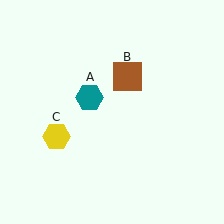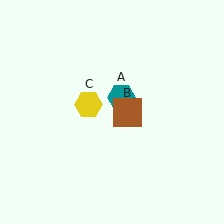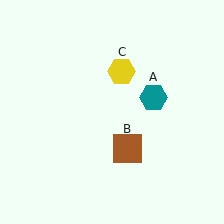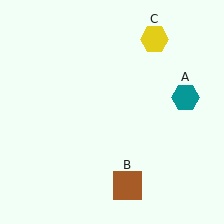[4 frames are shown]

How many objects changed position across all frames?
3 objects changed position: teal hexagon (object A), brown square (object B), yellow hexagon (object C).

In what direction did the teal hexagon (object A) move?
The teal hexagon (object A) moved right.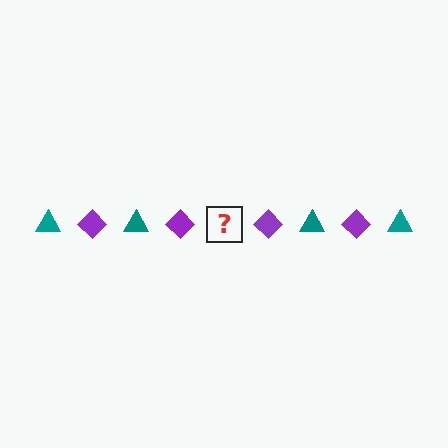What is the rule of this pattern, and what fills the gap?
The rule is that the pattern alternates between teal triangle and purple diamond. The gap should be filled with a teal triangle.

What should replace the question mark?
The question mark should be replaced with a teal triangle.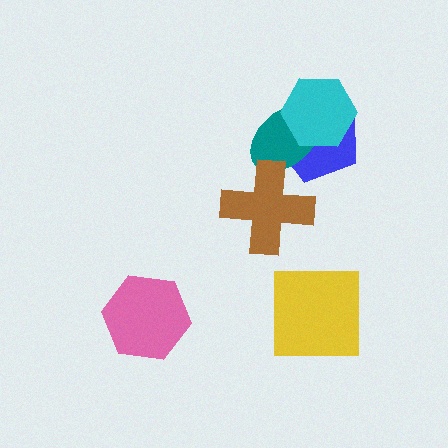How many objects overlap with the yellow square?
0 objects overlap with the yellow square.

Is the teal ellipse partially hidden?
Yes, it is partially covered by another shape.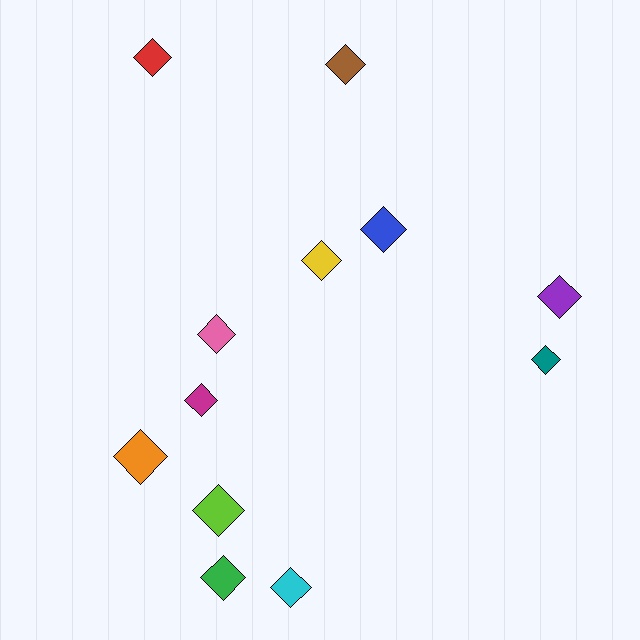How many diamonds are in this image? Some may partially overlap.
There are 12 diamonds.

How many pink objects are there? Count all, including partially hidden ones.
There is 1 pink object.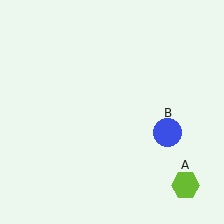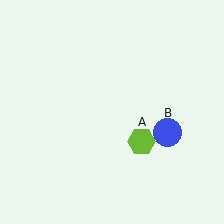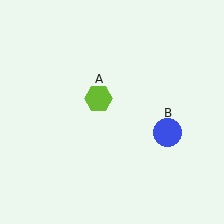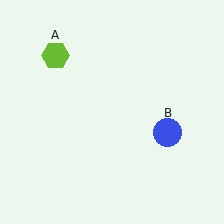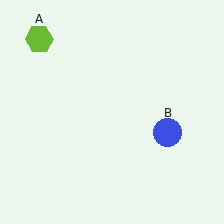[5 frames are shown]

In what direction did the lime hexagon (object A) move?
The lime hexagon (object A) moved up and to the left.